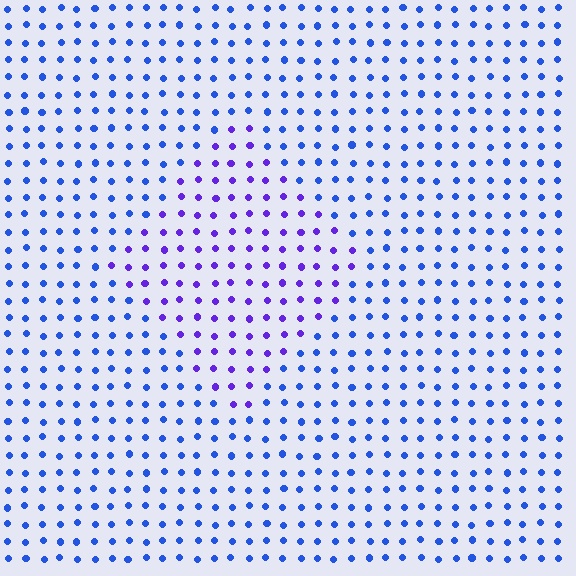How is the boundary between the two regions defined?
The boundary is defined purely by a slight shift in hue (about 36 degrees). Spacing, size, and orientation are identical on both sides.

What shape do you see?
I see a diamond.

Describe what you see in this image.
The image is filled with small blue elements in a uniform arrangement. A diamond-shaped region is visible where the elements are tinted to a slightly different hue, forming a subtle color boundary.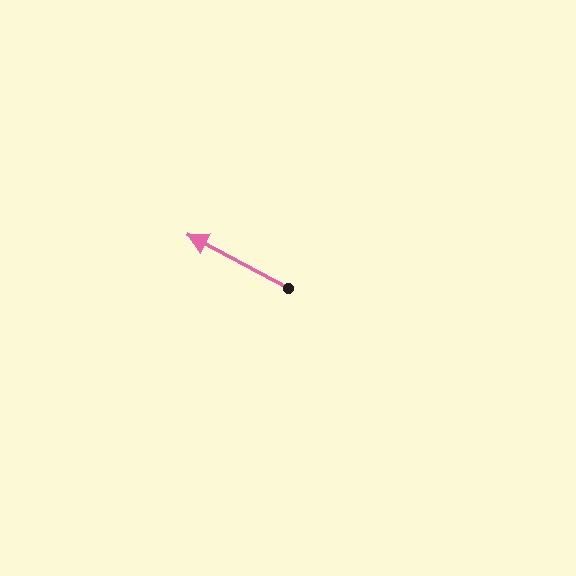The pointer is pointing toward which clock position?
Roughly 10 o'clock.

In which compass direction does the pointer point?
Northwest.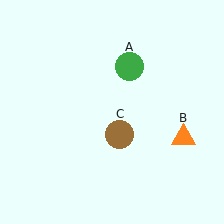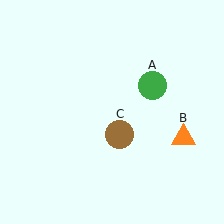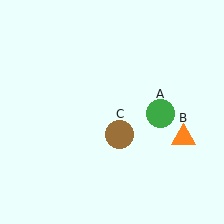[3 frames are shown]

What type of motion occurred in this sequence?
The green circle (object A) rotated clockwise around the center of the scene.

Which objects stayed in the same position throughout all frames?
Orange triangle (object B) and brown circle (object C) remained stationary.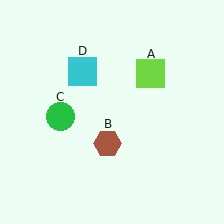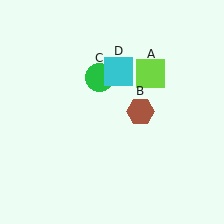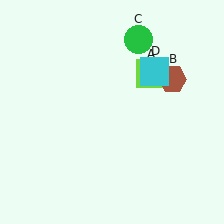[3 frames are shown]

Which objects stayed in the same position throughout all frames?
Lime square (object A) remained stationary.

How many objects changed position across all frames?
3 objects changed position: brown hexagon (object B), green circle (object C), cyan square (object D).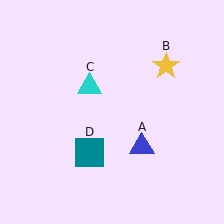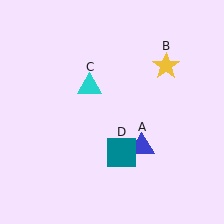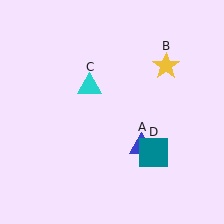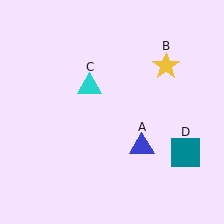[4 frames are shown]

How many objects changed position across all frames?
1 object changed position: teal square (object D).